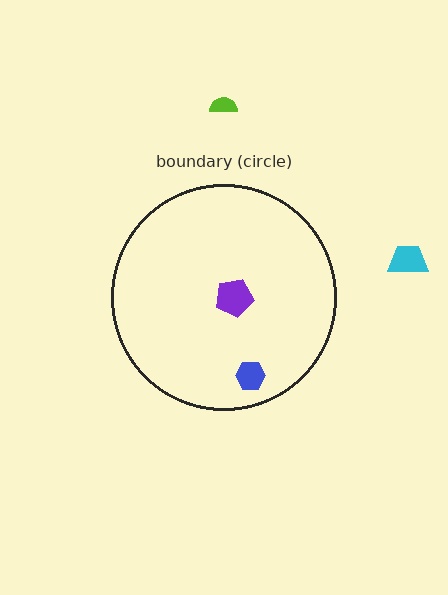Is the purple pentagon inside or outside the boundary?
Inside.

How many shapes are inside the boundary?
2 inside, 2 outside.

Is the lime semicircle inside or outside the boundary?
Outside.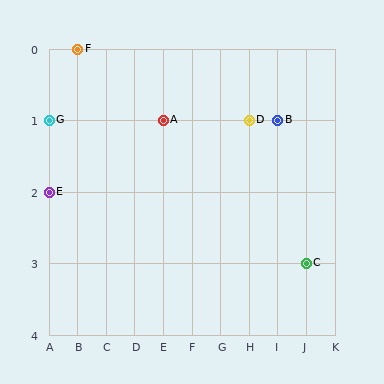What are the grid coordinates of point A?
Point A is at grid coordinates (E, 1).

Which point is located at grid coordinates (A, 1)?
Point G is at (A, 1).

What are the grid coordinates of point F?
Point F is at grid coordinates (B, 0).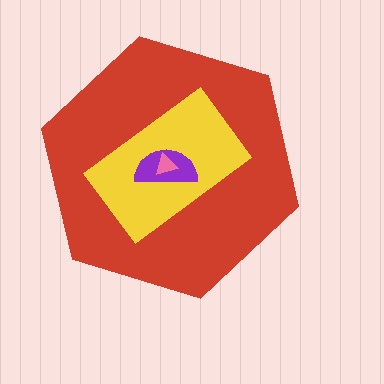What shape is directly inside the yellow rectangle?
The purple semicircle.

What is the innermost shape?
The pink triangle.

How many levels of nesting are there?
4.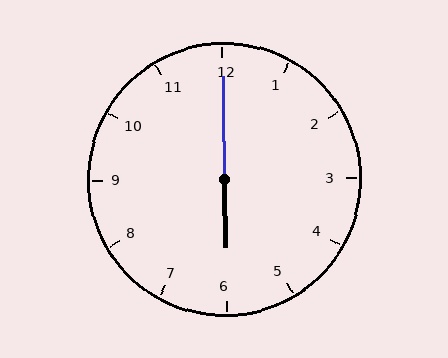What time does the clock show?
6:00.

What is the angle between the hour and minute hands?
Approximately 180 degrees.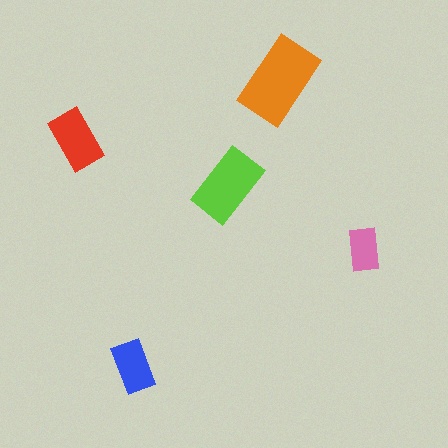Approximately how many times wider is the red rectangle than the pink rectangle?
About 1.5 times wider.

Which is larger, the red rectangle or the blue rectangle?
The red one.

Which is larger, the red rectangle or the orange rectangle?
The orange one.